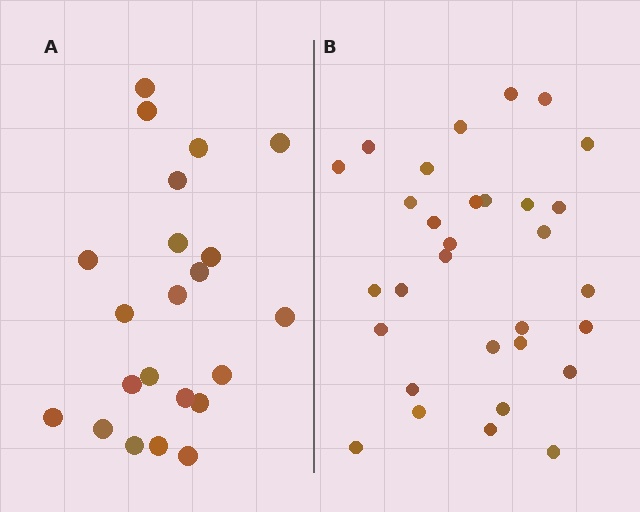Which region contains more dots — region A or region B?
Region B (the right region) has more dots.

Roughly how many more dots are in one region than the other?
Region B has roughly 8 or so more dots than region A.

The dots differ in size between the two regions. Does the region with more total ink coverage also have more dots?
No. Region A has more total ink coverage because its dots are larger, but region B actually contains more individual dots. Total area can be misleading — the number of items is what matters here.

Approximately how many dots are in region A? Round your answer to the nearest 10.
About 20 dots. (The exact count is 22, which rounds to 20.)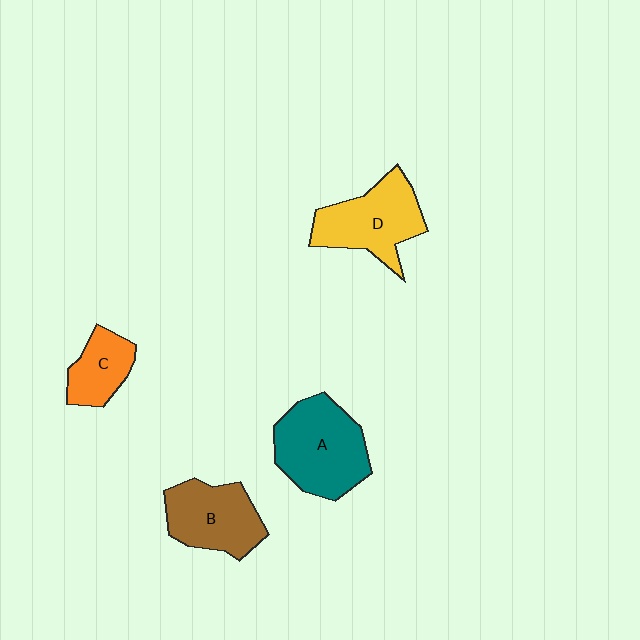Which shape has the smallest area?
Shape C (orange).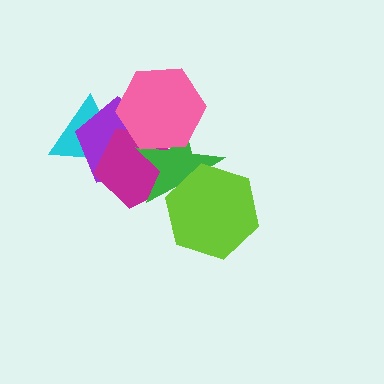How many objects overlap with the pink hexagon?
4 objects overlap with the pink hexagon.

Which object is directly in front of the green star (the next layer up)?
The pink hexagon is directly in front of the green star.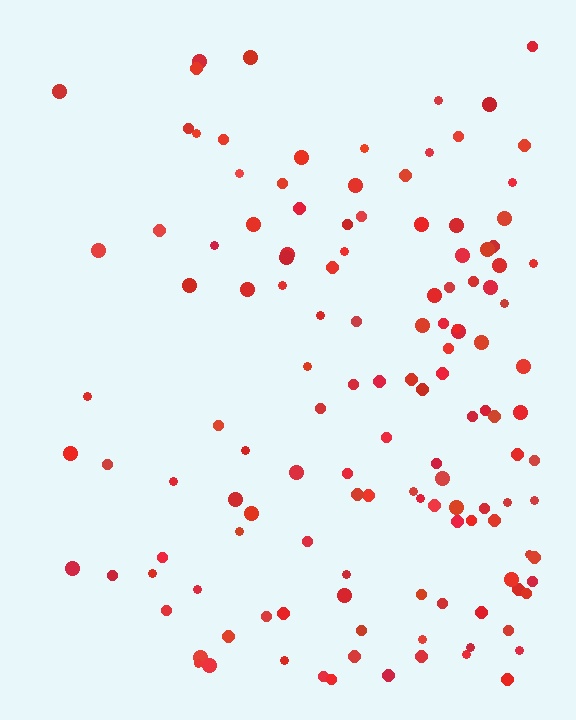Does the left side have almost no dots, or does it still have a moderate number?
Still a moderate number, just noticeably fewer than the right.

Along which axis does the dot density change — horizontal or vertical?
Horizontal.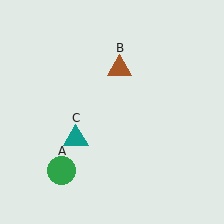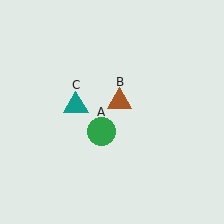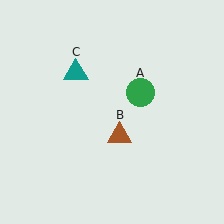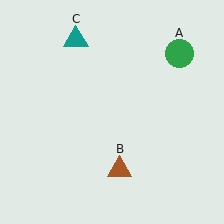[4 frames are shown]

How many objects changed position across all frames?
3 objects changed position: green circle (object A), brown triangle (object B), teal triangle (object C).